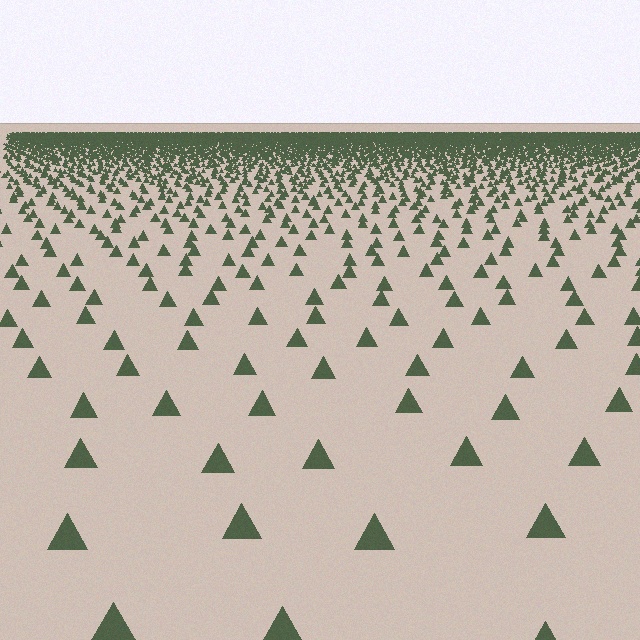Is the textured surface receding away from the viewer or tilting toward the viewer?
The surface is receding away from the viewer. Texture elements get smaller and denser toward the top.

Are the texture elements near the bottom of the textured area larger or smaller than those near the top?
Larger. Near the bottom, elements are closer to the viewer and appear at a bigger on-screen size.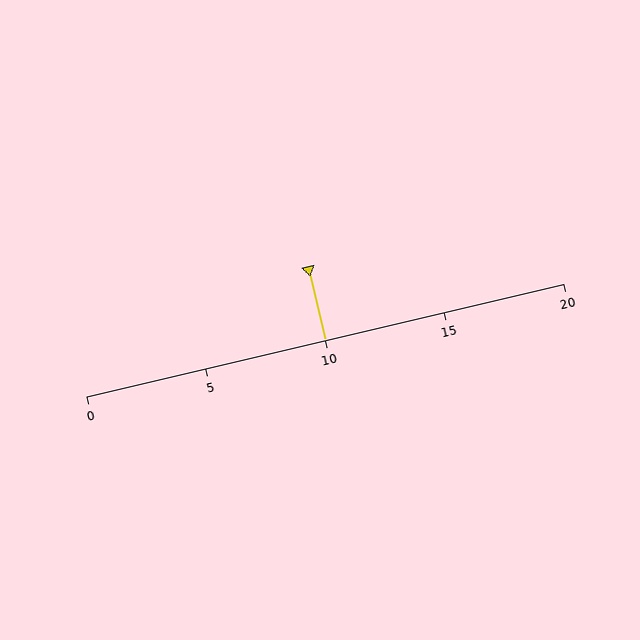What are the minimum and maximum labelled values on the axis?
The axis runs from 0 to 20.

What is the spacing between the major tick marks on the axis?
The major ticks are spaced 5 apart.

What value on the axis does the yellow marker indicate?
The marker indicates approximately 10.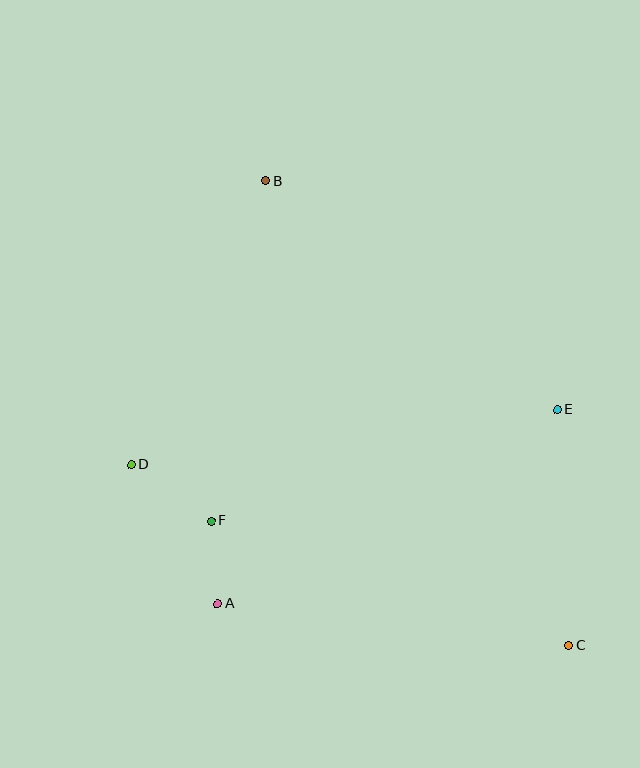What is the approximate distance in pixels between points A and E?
The distance between A and E is approximately 390 pixels.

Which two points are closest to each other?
Points A and F are closest to each other.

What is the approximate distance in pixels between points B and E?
The distance between B and E is approximately 370 pixels.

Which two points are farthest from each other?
Points B and C are farthest from each other.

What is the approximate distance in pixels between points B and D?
The distance between B and D is approximately 314 pixels.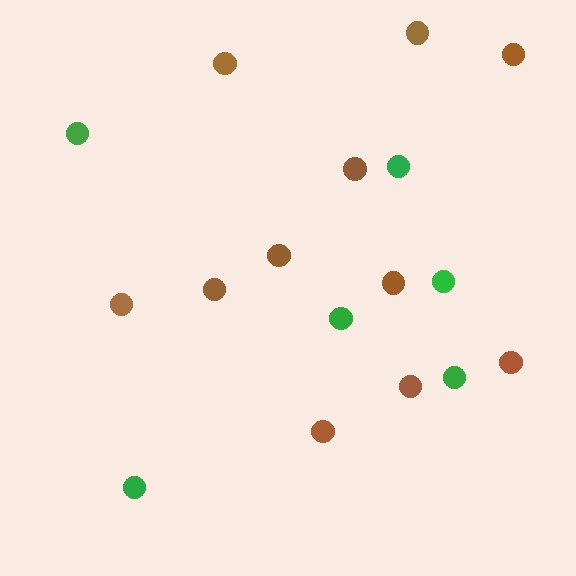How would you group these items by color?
There are 2 groups: one group of brown circles (11) and one group of green circles (6).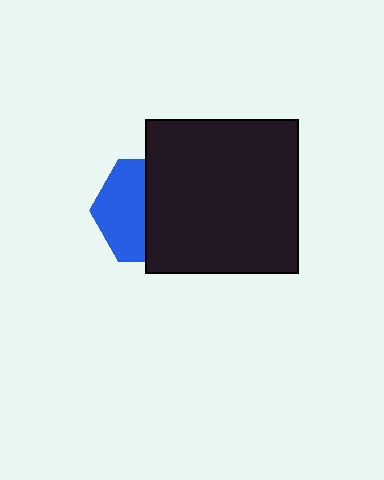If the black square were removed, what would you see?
You would see the complete blue hexagon.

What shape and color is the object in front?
The object in front is a black square.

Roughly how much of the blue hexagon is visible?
About half of it is visible (roughly 47%).